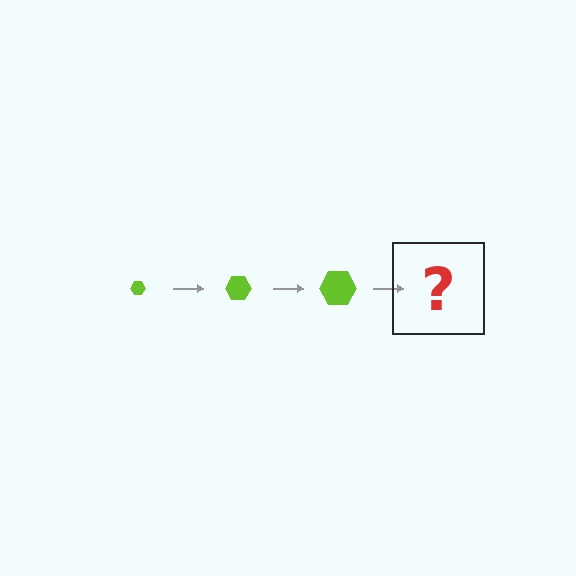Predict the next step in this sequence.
The next step is a lime hexagon, larger than the previous one.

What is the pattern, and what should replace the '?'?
The pattern is that the hexagon gets progressively larger each step. The '?' should be a lime hexagon, larger than the previous one.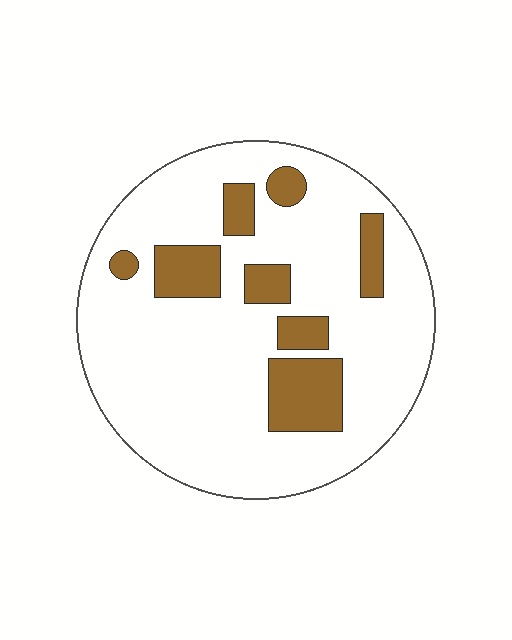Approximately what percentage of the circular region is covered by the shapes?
Approximately 20%.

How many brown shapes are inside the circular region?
8.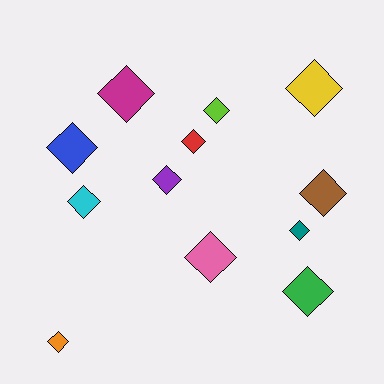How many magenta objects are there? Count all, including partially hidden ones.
There is 1 magenta object.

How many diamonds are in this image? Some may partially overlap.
There are 12 diamonds.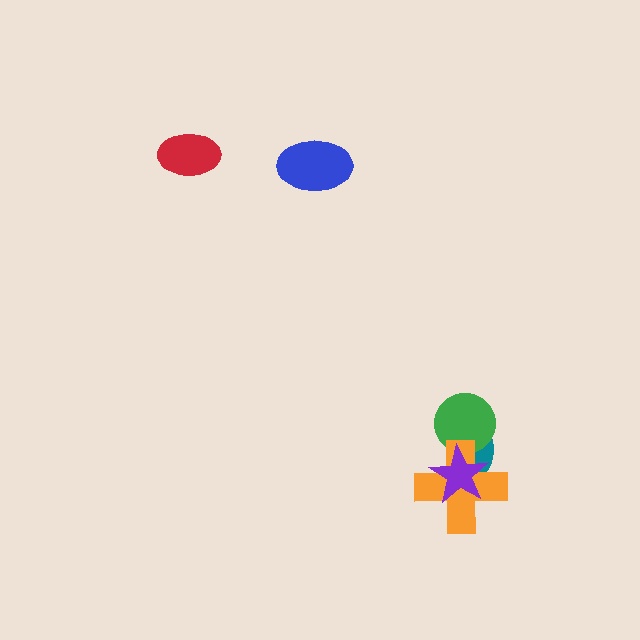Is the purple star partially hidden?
No, no other shape covers it.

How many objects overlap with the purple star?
3 objects overlap with the purple star.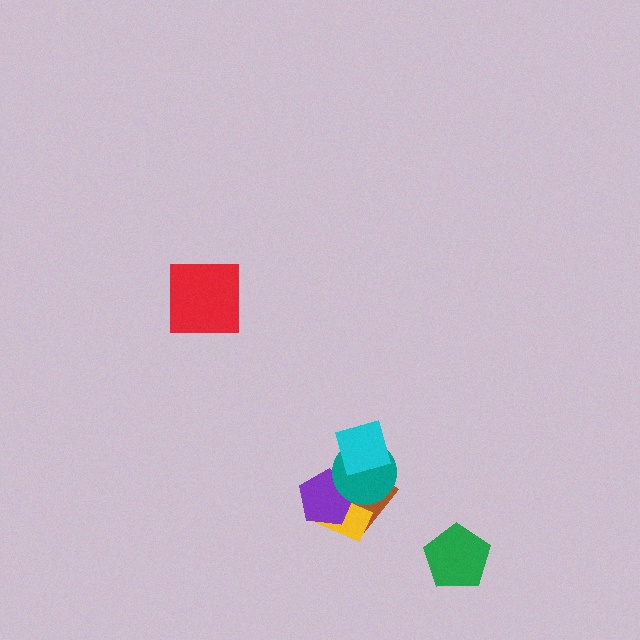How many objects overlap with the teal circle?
4 objects overlap with the teal circle.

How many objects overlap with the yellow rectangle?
3 objects overlap with the yellow rectangle.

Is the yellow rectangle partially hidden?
Yes, it is partially covered by another shape.